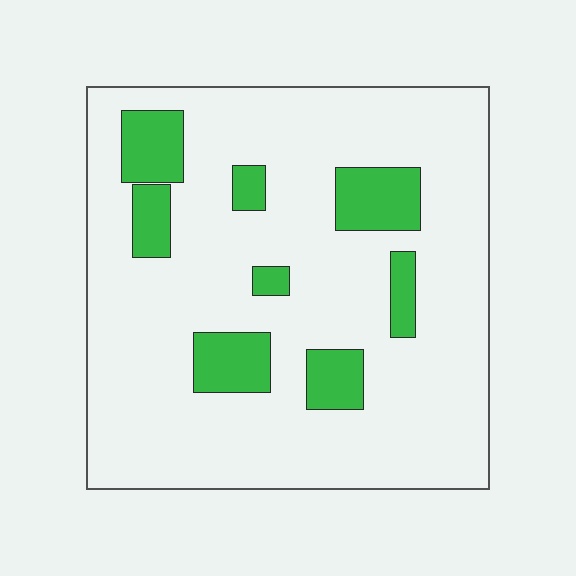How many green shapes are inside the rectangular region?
8.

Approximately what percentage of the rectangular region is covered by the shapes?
Approximately 15%.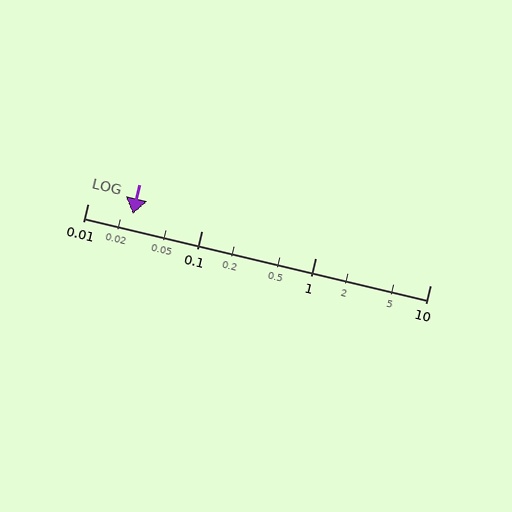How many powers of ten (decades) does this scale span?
The scale spans 3 decades, from 0.01 to 10.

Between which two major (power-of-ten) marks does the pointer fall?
The pointer is between 0.01 and 0.1.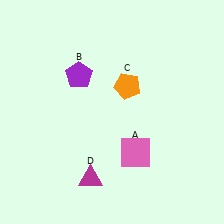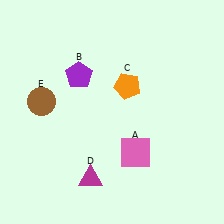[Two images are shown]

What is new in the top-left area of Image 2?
A brown circle (E) was added in the top-left area of Image 2.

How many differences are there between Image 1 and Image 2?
There is 1 difference between the two images.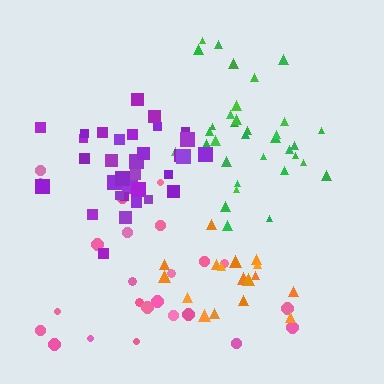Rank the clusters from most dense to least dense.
purple, green, orange, pink.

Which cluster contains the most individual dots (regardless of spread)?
Green (34).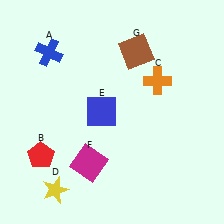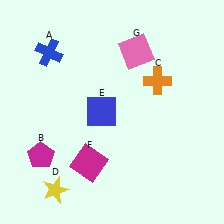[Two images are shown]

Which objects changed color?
B changed from red to magenta. G changed from brown to pink.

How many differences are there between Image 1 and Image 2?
There are 2 differences between the two images.